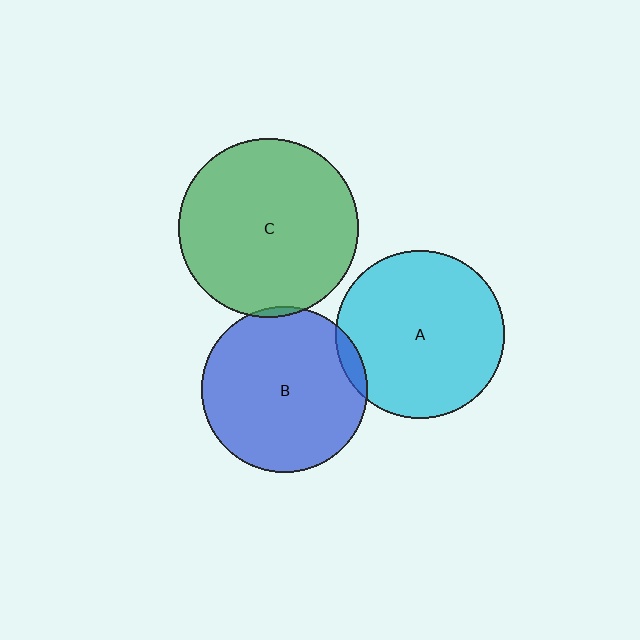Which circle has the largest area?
Circle C (green).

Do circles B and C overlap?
Yes.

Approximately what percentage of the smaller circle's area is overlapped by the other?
Approximately 5%.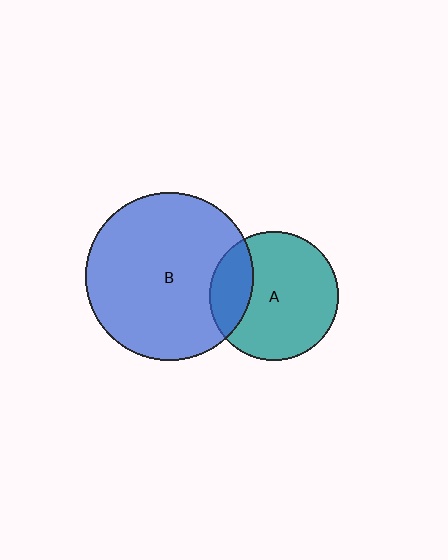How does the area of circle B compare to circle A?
Approximately 1.7 times.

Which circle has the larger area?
Circle B (blue).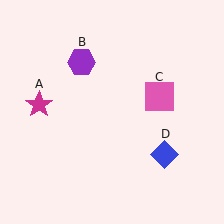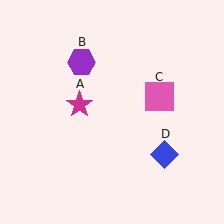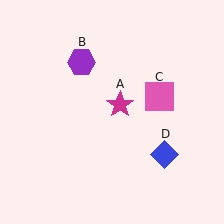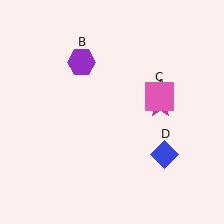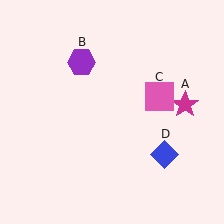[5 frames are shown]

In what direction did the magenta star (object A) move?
The magenta star (object A) moved right.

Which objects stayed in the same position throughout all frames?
Purple hexagon (object B) and pink square (object C) and blue diamond (object D) remained stationary.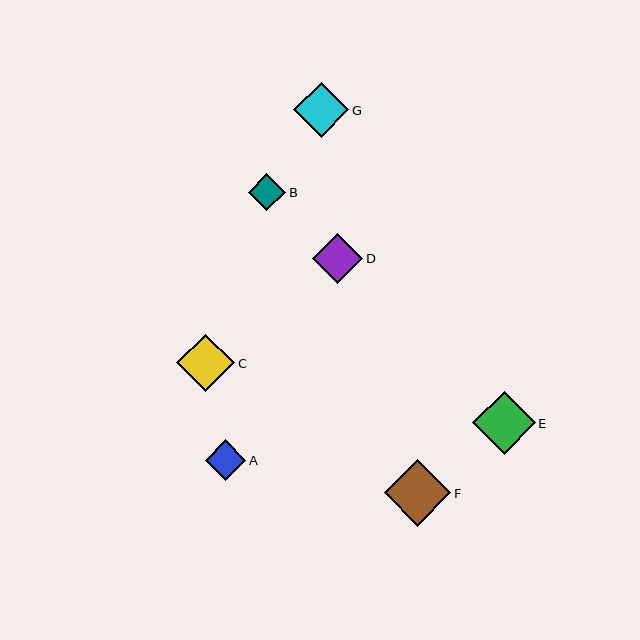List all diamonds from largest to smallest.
From largest to smallest: F, E, C, G, D, A, B.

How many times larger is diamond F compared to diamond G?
Diamond F is approximately 1.2 times the size of diamond G.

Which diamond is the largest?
Diamond F is the largest with a size of approximately 67 pixels.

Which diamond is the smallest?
Diamond B is the smallest with a size of approximately 37 pixels.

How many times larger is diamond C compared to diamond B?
Diamond C is approximately 1.5 times the size of diamond B.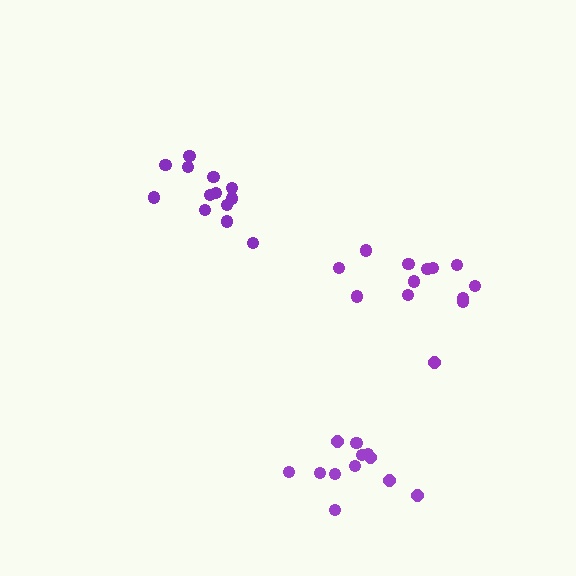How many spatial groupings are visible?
There are 3 spatial groupings.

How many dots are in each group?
Group 1: 12 dots, Group 2: 13 dots, Group 3: 13 dots (38 total).